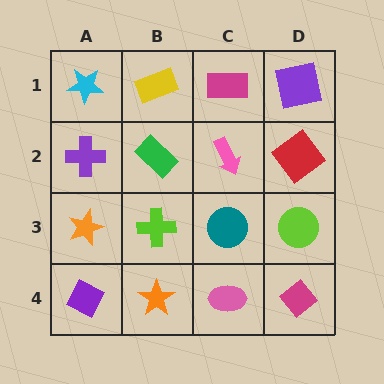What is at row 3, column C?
A teal circle.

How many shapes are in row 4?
4 shapes.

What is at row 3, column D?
A lime circle.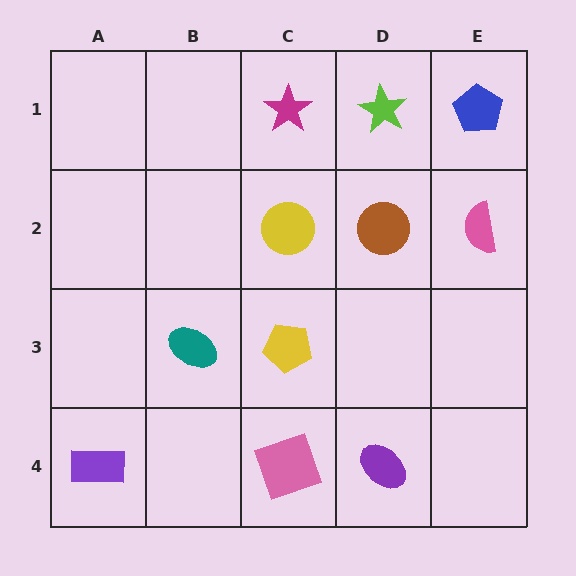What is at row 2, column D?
A brown circle.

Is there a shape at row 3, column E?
No, that cell is empty.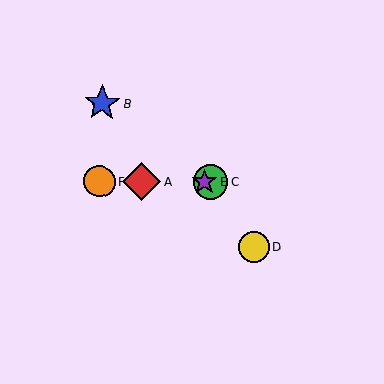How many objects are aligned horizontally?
4 objects (A, C, E, F) are aligned horizontally.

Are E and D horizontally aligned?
No, E is at y≈182 and D is at y≈247.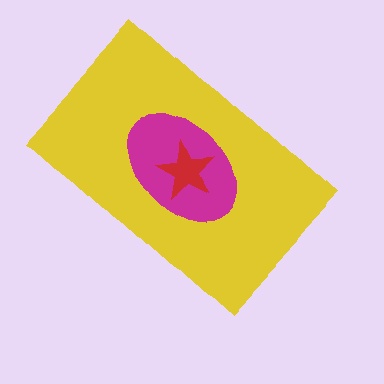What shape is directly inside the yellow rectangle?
The magenta ellipse.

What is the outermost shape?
The yellow rectangle.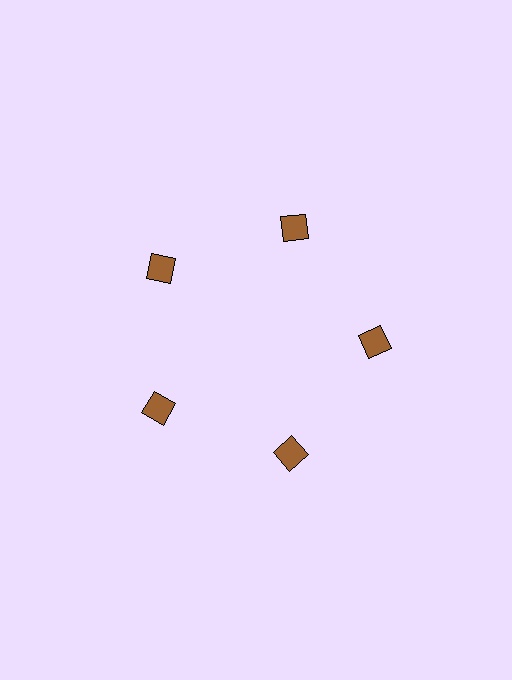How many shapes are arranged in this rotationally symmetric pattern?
There are 5 shapes, arranged in 5 groups of 1.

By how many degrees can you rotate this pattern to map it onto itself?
The pattern maps onto itself every 72 degrees of rotation.